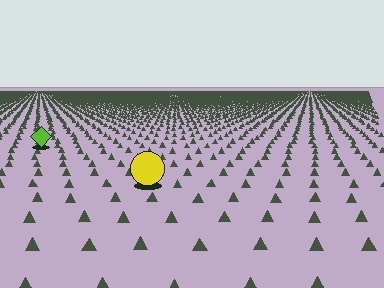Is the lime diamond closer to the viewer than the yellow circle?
No. The yellow circle is closer — you can tell from the texture gradient: the ground texture is coarser near it.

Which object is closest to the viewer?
The yellow circle is closest. The texture marks near it are larger and more spread out.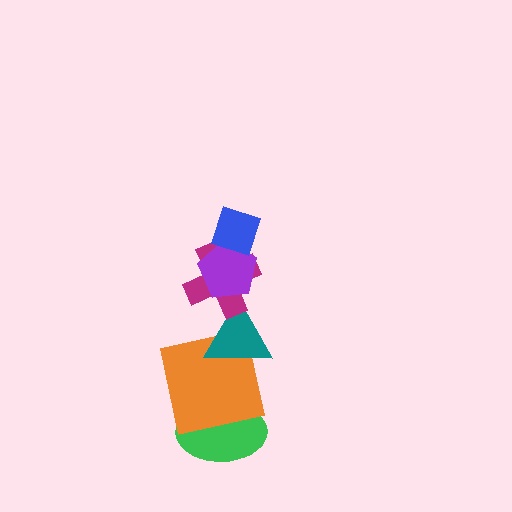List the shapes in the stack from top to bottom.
From top to bottom: the blue diamond, the purple pentagon, the magenta cross, the teal triangle, the orange square, the green ellipse.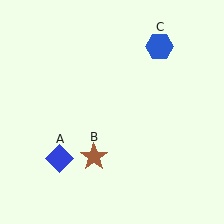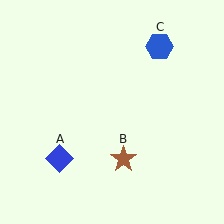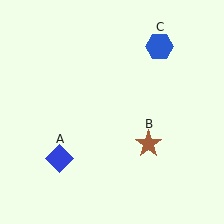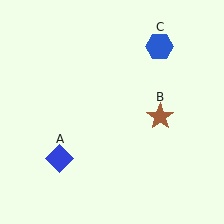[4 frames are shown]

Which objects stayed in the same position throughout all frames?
Blue diamond (object A) and blue hexagon (object C) remained stationary.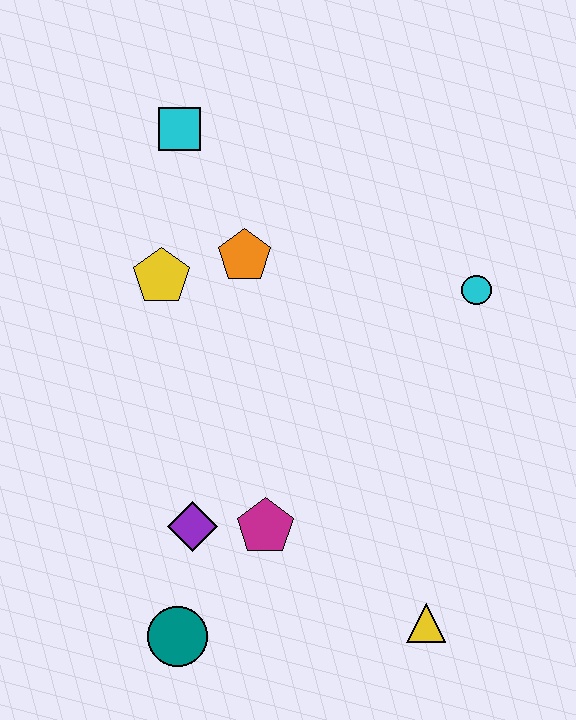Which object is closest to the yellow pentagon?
The orange pentagon is closest to the yellow pentagon.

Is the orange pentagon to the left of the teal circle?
No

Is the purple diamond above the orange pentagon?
No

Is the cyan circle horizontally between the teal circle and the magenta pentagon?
No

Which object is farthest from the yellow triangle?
The cyan square is farthest from the yellow triangle.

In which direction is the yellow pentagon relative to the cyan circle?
The yellow pentagon is to the left of the cyan circle.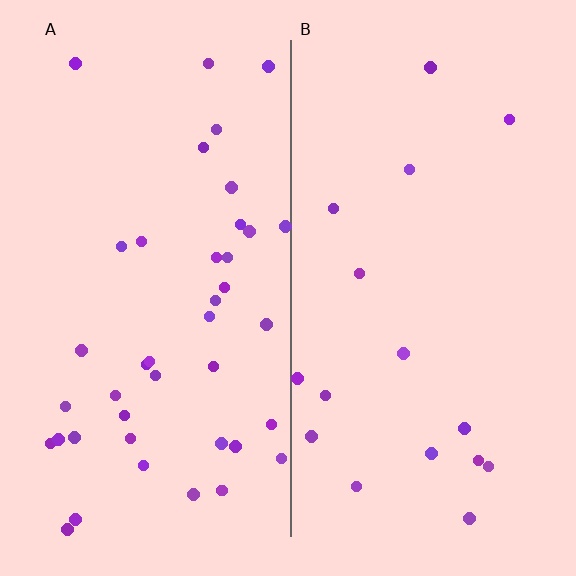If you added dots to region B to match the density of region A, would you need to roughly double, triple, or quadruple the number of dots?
Approximately triple.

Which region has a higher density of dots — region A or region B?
A (the left).